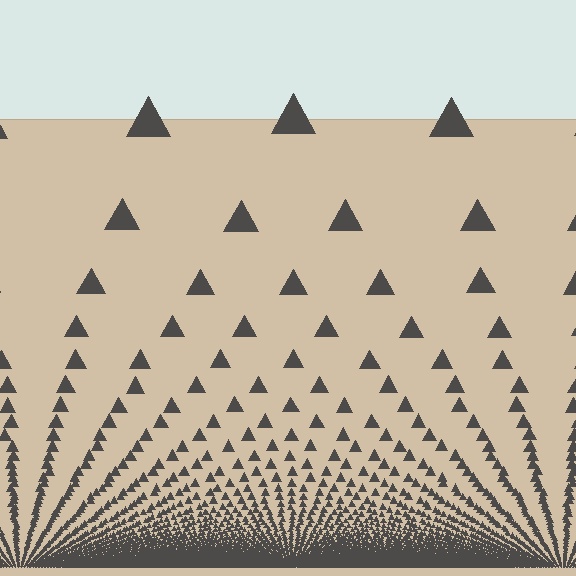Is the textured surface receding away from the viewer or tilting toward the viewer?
The surface appears to tilt toward the viewer. Texture elements get larger and sparser toward the top.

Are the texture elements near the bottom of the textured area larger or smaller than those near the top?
Smaller. The gradient is inverted — elements near the bottom are smaller and denser.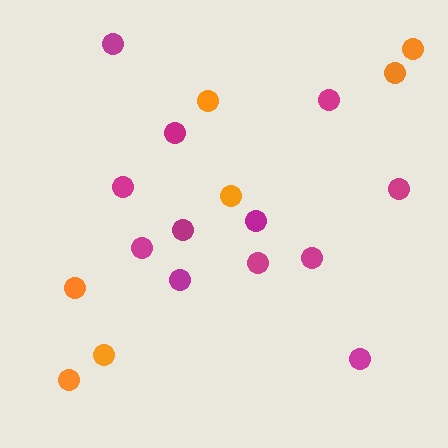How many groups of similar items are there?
There are 2 groups: one group of magenta circles (12) and one group of orange circles (7).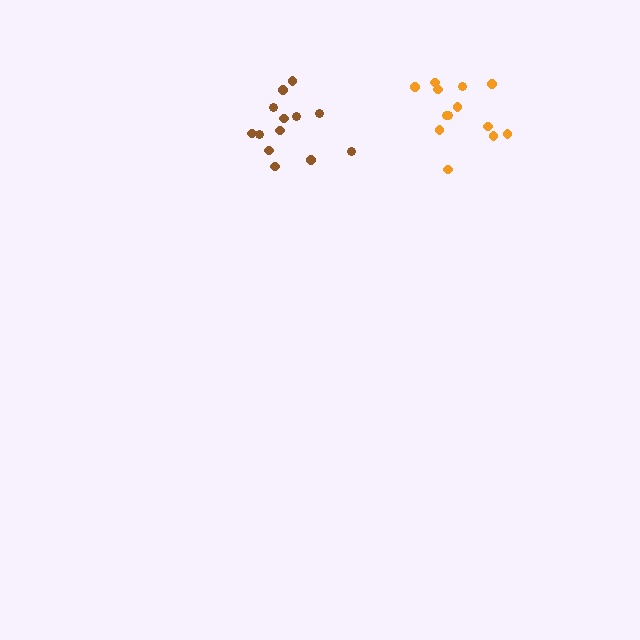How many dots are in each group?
Group 1: 13 dots, Group 2: 13 dots (26 total).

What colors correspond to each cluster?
The clusters are colored: orange, brown.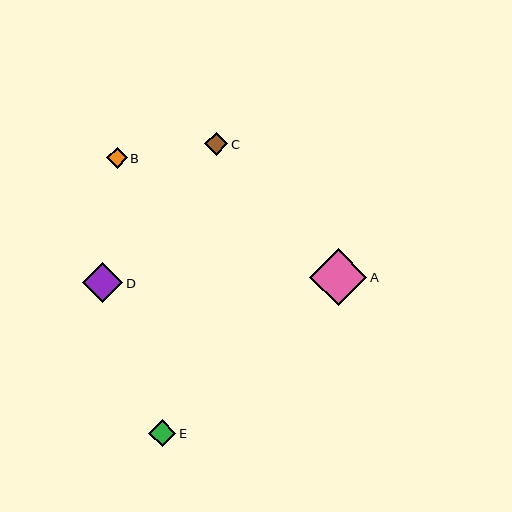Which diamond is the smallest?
Diamond B is the smallest with a size of approximately 20 pixels.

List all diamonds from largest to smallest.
From largest to smallest: A, D, E, C, B.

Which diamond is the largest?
Diamond A is the largest with a size of approximately 57 pixels.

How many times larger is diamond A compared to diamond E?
Diamond A is approximately 2.1 times the size of diamond E.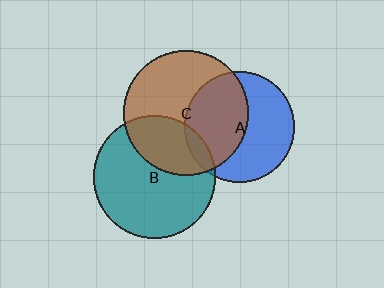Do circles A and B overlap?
Yes.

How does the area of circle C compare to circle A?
Approximately 1.3 times.